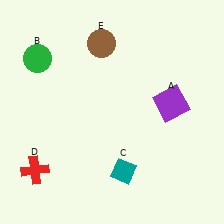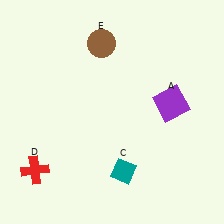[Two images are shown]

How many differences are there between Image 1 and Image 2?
There is 1 difference between the two images.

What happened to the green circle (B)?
The green circle (B) was removed in Image 2. It was in the top-left area of Image 1.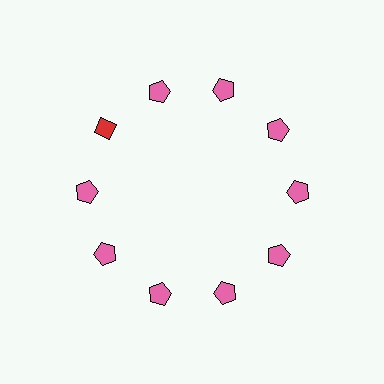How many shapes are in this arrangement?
There are 10 shapes arranged in a ring pattern.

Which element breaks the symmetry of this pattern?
The red diamond at roughly the 10 o'clock position breaks the symmetry. All other shapes are pink pentagons.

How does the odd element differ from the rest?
It differs in both color (red instead of pink) and shape (diamond instead of pentagon).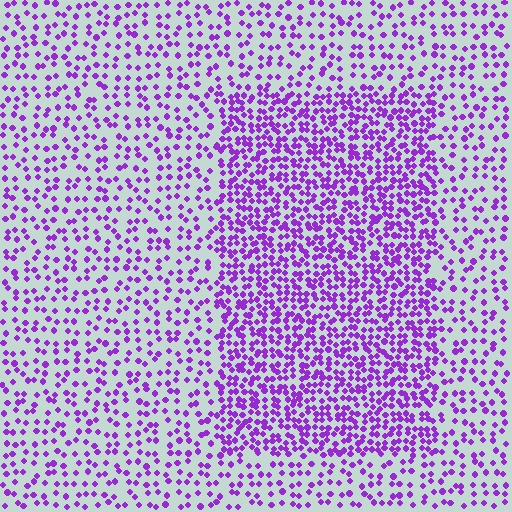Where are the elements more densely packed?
The elements are more densely packed inside the rectangle boundary.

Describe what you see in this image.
The image contains small purple elements arranged at two different densities. A rectangle-shaped region is visible where the elements are more densely packed than the surrounding area.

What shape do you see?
I see a rectangle.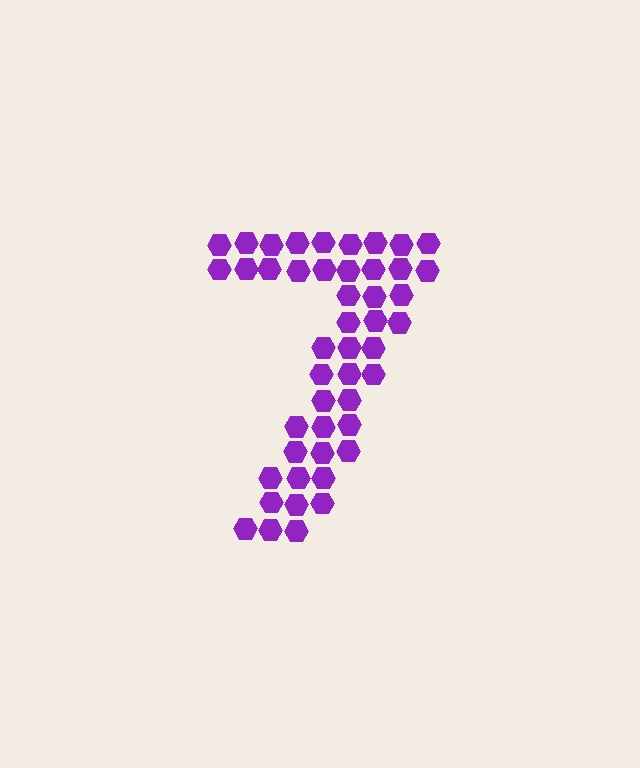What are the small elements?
The small elements are hexagons.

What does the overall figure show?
The overall figure shows the digit 7.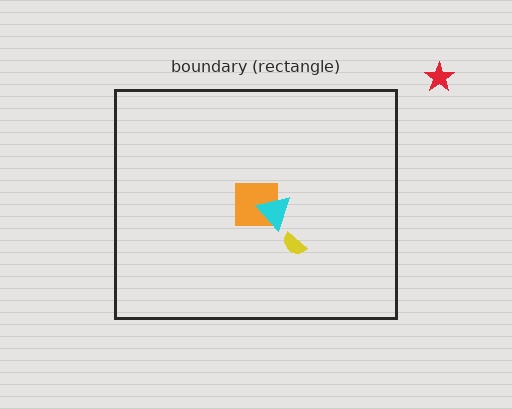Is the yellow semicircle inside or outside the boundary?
Inside.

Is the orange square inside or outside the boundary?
Inside.